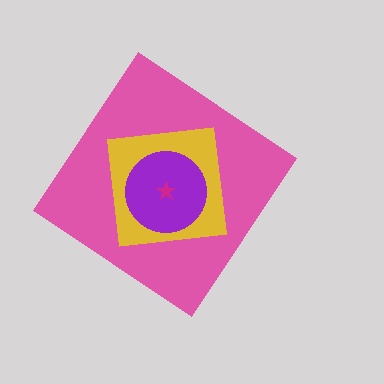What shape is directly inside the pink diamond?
The yellow square.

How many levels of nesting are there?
4.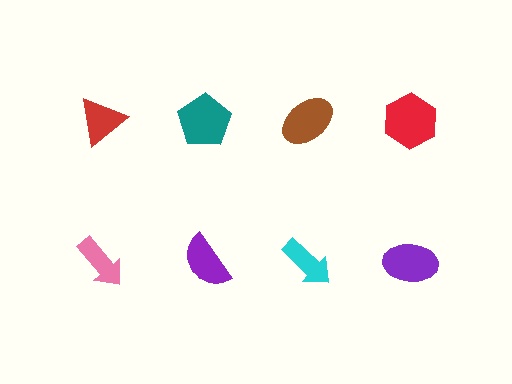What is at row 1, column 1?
A red triangle.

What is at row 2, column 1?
A pink arrow.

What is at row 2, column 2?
A purple semicircle.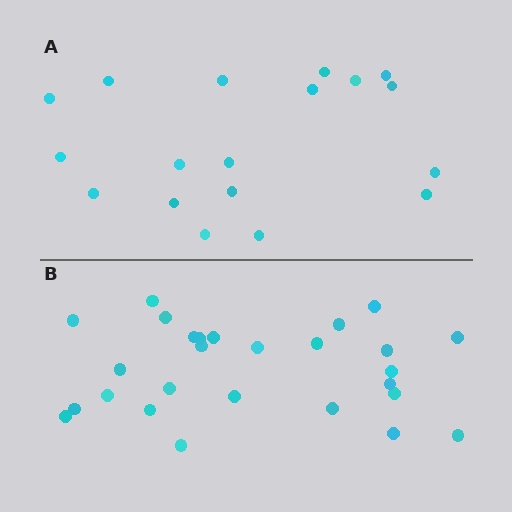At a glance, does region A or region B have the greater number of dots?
Region B (the bottom region) has more dots.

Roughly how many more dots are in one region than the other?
Region B has roughly 8 or so more dots than region A.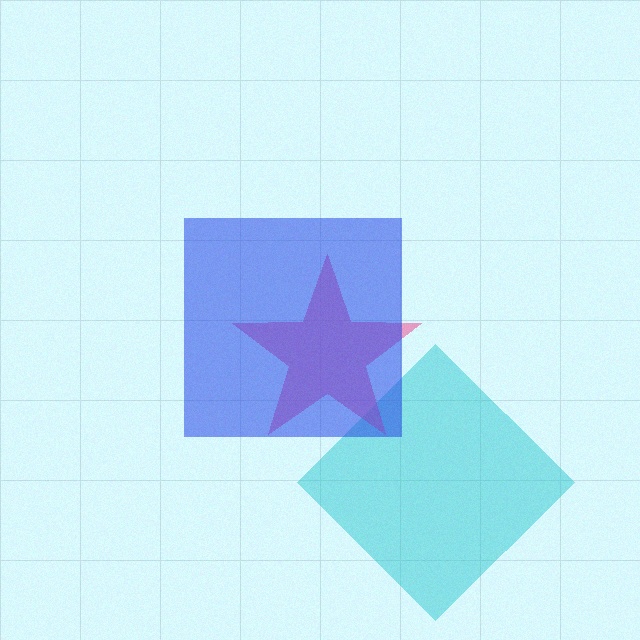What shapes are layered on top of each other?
The layered shapes are: a cyan diamond, a pink star, a blue square.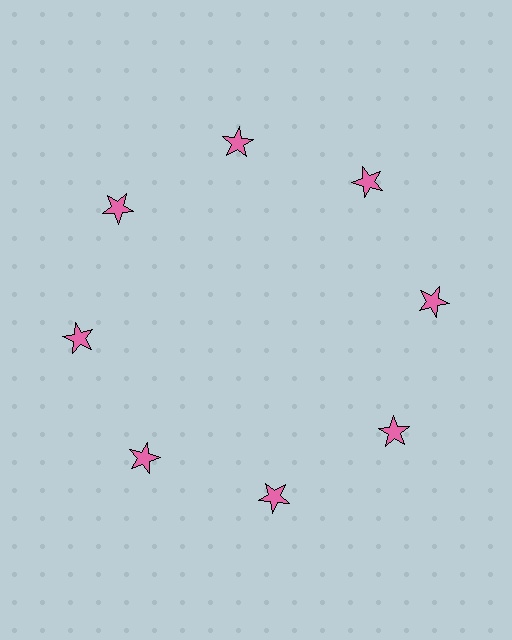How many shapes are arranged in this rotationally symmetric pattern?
There are 8 shapes, arranged in 8 groups of 1.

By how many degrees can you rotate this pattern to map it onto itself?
The pattern maps onto itself every 45 degrees of rotation.